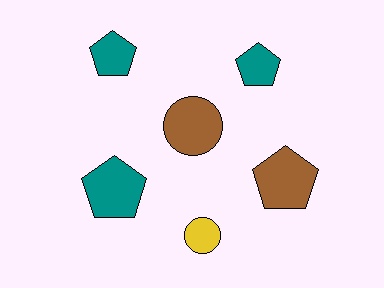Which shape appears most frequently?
Pentagon, with 4 objects.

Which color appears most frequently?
Teal, with 3 objects.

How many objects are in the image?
There are 6 objects.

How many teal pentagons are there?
There are 3 teal pentagons.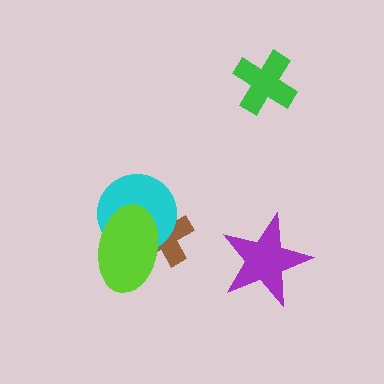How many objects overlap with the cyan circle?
2 objects overlap with the cyan circle.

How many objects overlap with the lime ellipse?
2 objects overlap with the lime ellipse.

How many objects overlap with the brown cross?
2 objects overlap with the brown cross.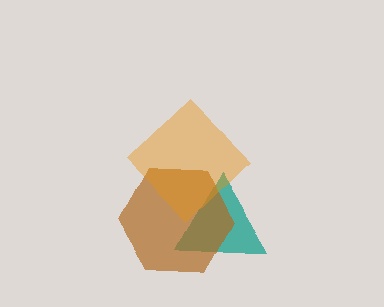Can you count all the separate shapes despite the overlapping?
Yes, there are 3 separate shapes.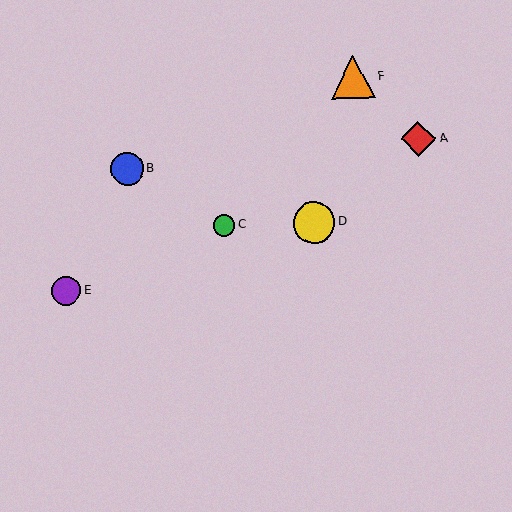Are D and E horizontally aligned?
No, D is at y≈223 and E is at y≈291.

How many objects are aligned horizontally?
2 objects (C, D) are aligned horizontally.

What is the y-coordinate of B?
Object B is at y≈169.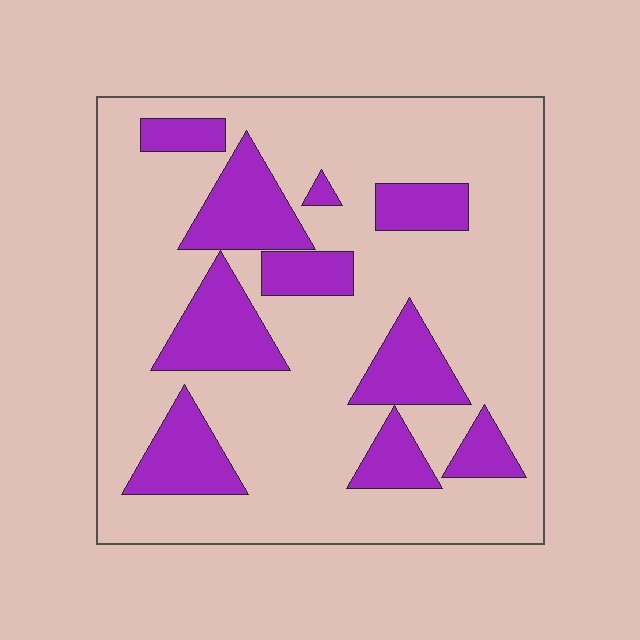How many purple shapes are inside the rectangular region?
10.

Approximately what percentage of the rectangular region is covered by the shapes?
Approximately 25%.